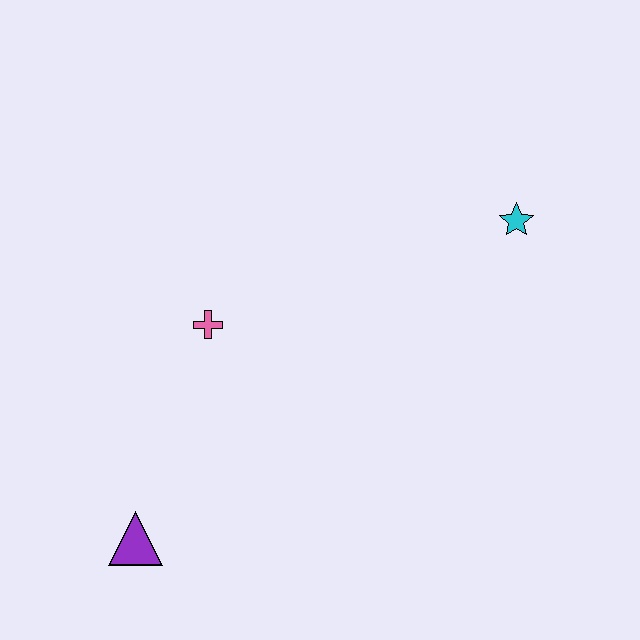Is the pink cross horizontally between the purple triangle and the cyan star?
Yes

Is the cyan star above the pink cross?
Yes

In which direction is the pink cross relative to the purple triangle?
The pink cross is above the purple triangle.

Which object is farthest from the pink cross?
The cyan star is farthest from the pink cross.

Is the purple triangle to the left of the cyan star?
Yes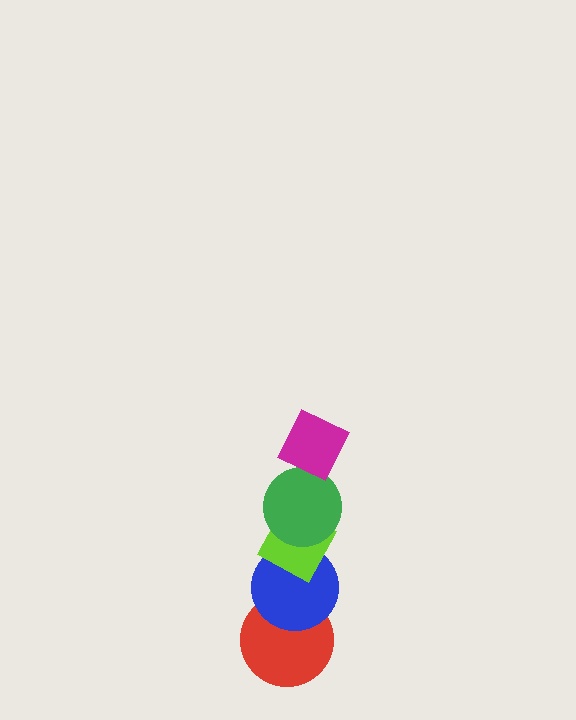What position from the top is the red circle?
The red circle is 5th from the top.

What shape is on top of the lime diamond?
The green circle is on top of the lime diamond.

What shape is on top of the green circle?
The magenta diamond is on top of the green circle.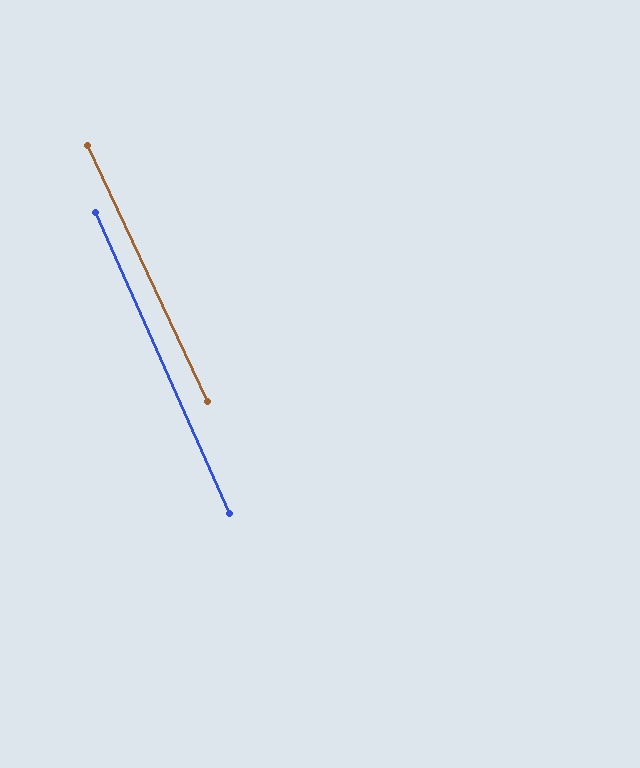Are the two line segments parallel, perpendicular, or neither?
Parallel — their directions differ by only 1.1°.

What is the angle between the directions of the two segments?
Approximately 1 degree.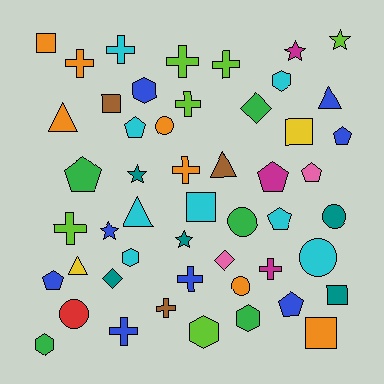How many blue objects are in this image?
There are 8 blue objects.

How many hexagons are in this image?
There are 6 hexagons.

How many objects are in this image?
There are 50 objects.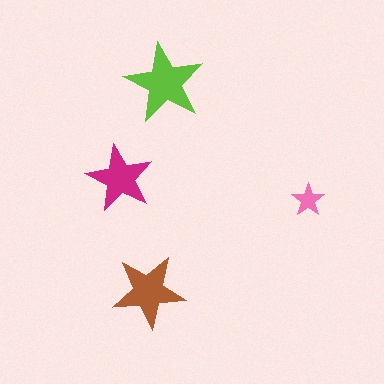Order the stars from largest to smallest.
the lime one, the brown one, the magenta one, the pink one.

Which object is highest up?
The lime star is topmost.